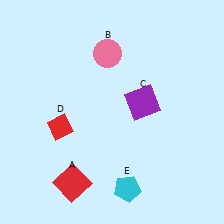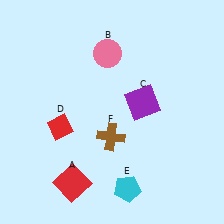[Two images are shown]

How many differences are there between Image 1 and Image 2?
There is 1 difference between the two images.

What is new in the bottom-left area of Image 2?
A brown cross (F) was added in the bottom-left area of Image 2.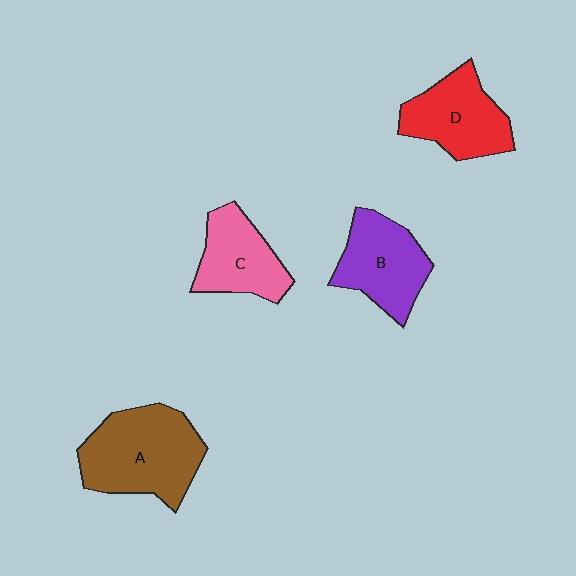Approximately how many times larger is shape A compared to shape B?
Approximately 1.4 times.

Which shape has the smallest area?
Shape C (pink).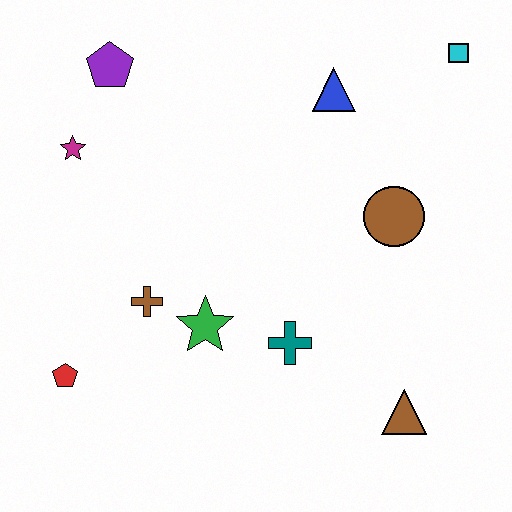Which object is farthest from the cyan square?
The red pentagon is farthest from the cyan square.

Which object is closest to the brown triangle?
The teal cross is closest to the brown triangle.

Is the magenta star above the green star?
Yes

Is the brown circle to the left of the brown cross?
No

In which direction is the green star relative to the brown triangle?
The green star is to the left of the brown triangle.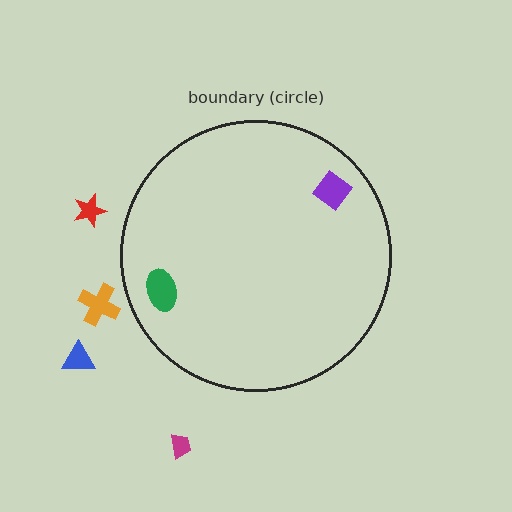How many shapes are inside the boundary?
2 inside, 4 outside.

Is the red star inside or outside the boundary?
Outside.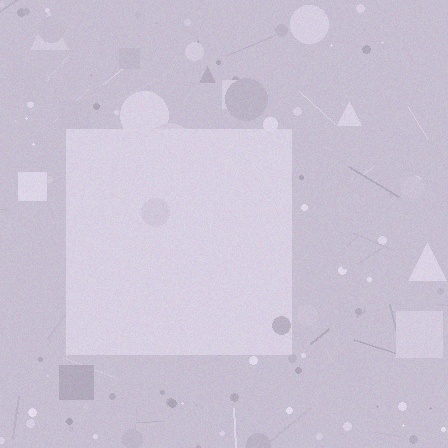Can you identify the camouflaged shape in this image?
The camouflaged shape is a square.